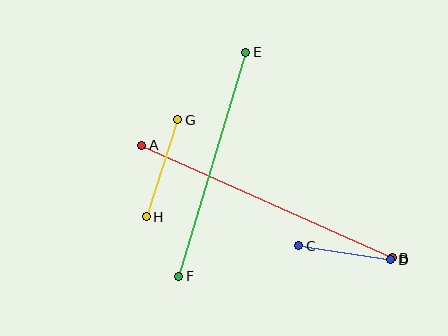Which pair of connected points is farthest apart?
Points A and B are farthest apart.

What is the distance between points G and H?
The distance is approximately 102 pixels.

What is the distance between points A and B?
The distance is approximately 275 pixels.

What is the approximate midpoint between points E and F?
The midpoint is at approximately (212, 164) pixels.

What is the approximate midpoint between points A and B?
The midpoint is at approximately (267, 202) pixels.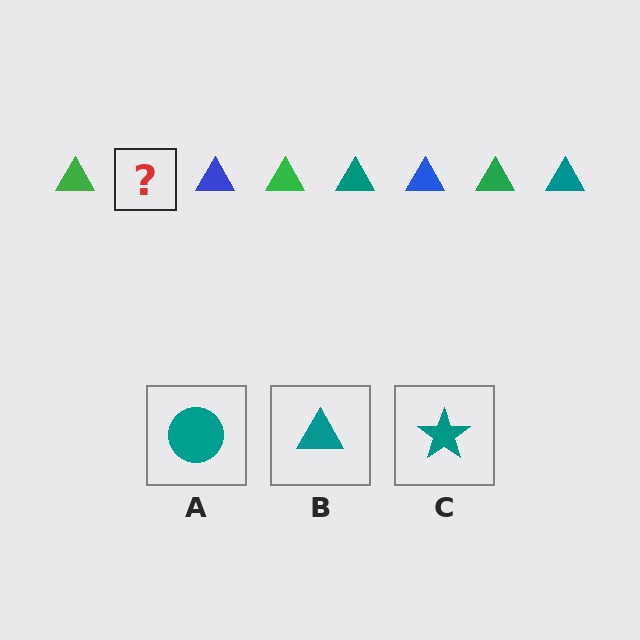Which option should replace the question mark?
Option B.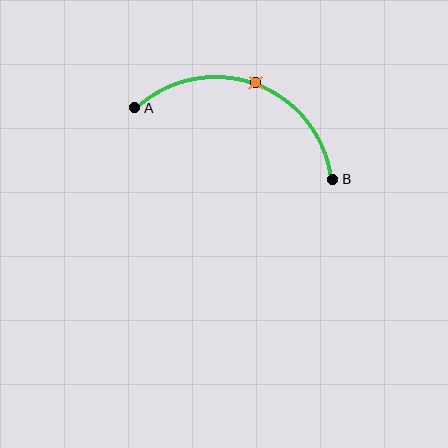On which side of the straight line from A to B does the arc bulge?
The arc bulges above the straight line connecting A and B.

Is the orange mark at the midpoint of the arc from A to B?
Yes. The orange mark lies on the arc at equal arc-length from both A and B — it is the arc midpoint.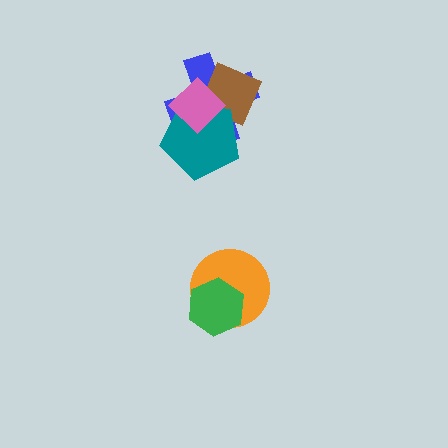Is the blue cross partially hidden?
Yes, it is partially covered by another shape.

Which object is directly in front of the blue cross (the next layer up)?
The brown diamond is directly in front of the blue cross.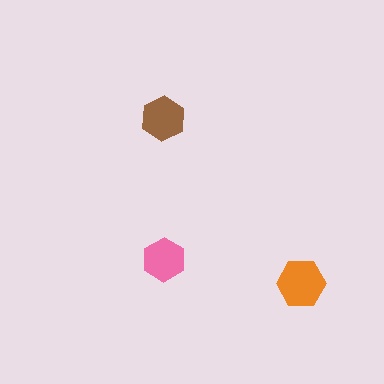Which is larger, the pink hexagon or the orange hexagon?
The orange one.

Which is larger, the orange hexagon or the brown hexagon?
The orange one.